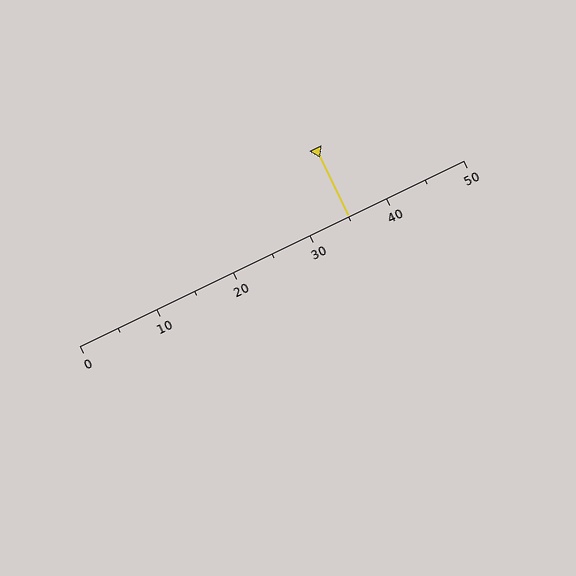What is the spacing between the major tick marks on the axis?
The major ticks are spaced 10 apart.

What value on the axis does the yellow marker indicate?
The marker indicates approximately 35.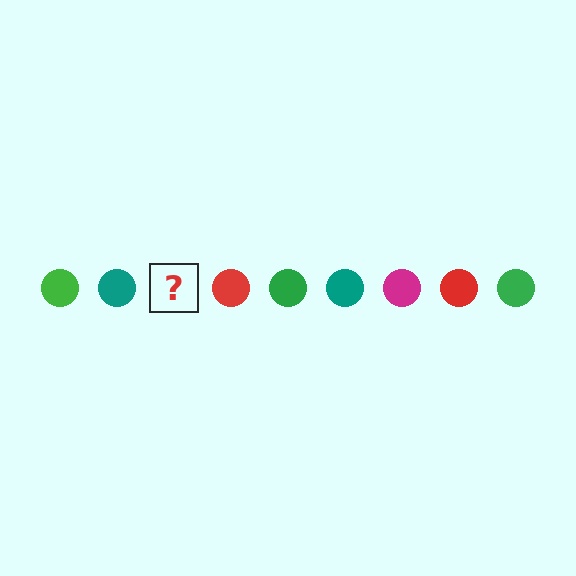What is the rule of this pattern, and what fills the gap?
The rule is that the pattern cycles through green, teal, magenta, red circles. The gap should be filled with a magenta circle.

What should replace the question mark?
The question mark should be replaced with a magenta circle.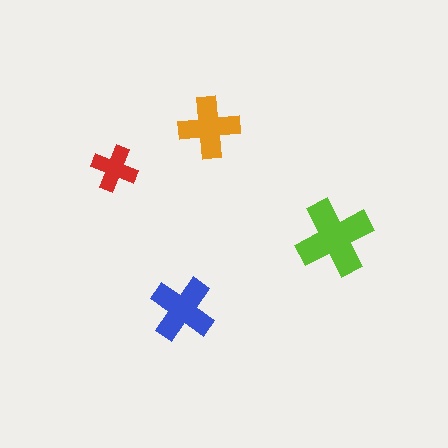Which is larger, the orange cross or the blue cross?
The blue one.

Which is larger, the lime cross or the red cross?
The lime one.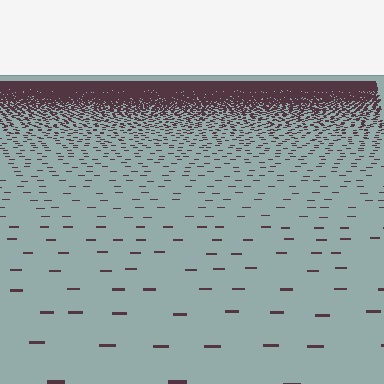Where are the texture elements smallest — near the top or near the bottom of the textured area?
Near the top.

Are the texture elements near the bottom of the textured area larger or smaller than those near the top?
Larger. Near the bottom, elements are closer to the viewer and appear at a bigger on-screen size.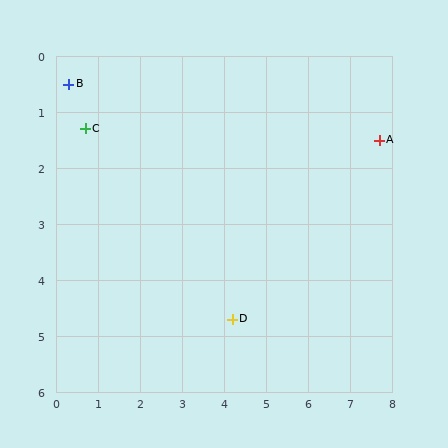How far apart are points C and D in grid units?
Points C and D are about 4.9 grid units apart.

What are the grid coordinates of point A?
Point A is at approximately (7.7, 1.5).